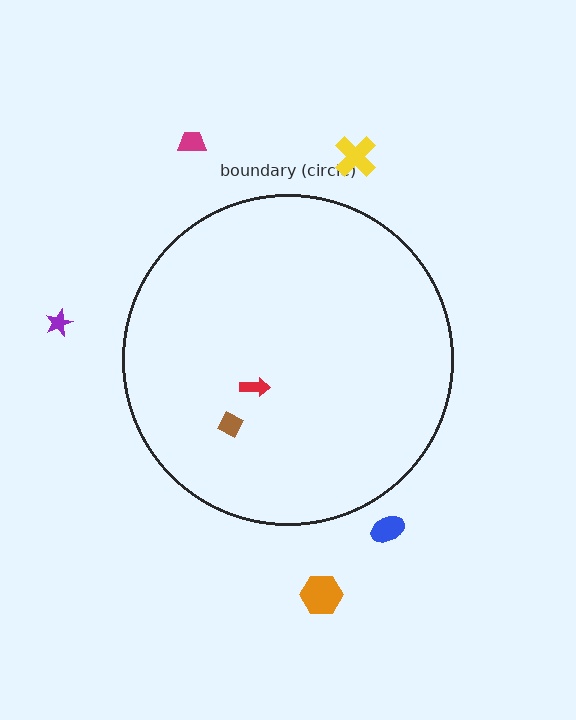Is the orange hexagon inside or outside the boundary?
Outside.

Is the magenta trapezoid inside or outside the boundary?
Outside.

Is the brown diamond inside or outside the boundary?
Inside.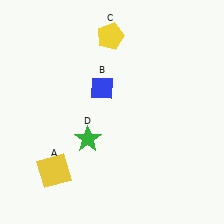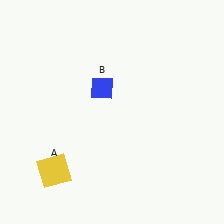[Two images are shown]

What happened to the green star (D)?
The green star (D) was removed in Image 2. It was in the bottom-left area of Image 1.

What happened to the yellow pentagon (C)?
The yellow pentagon (C) was removed in Image 2. It was in the top-left area of Image 1.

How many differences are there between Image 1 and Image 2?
There are 2 differences between the two images.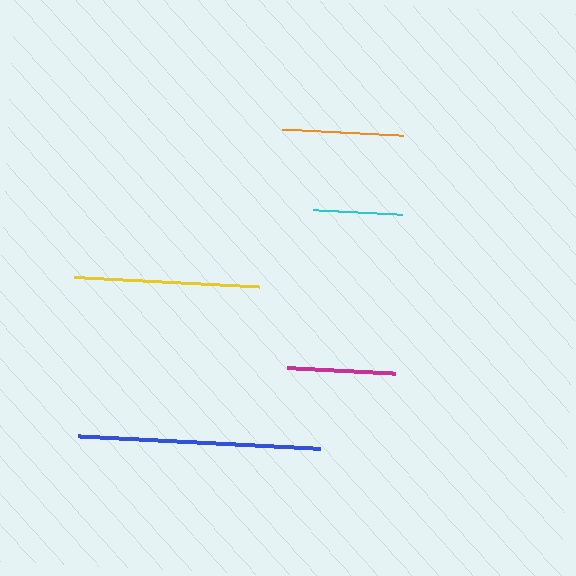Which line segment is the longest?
The blue line is the longest at approximately 242 pixels.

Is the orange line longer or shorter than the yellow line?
The yellow line is longer than the orange line.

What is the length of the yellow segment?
The yellow segment is approximately 185 pixels long.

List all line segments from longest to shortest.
From longest to shortest: blue, yellow, orange, magenta, cyan.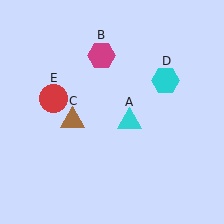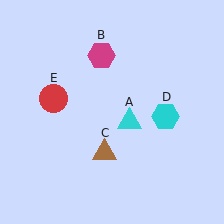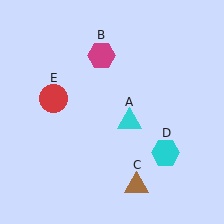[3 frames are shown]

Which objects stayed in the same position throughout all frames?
Cyan triangle (object A) and magenta hexagon (object B) and red circle (object E) remained stationary.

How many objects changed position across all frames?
2 objects changed position: brown triangle (object C), cyan hexagon (object D).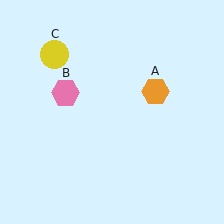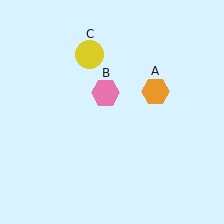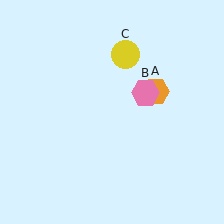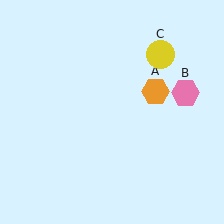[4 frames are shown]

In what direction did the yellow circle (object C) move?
The yellow circle (object C) moved right.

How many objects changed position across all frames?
2 objects changed position: pink hexagon (object B), yellow circle (object C).